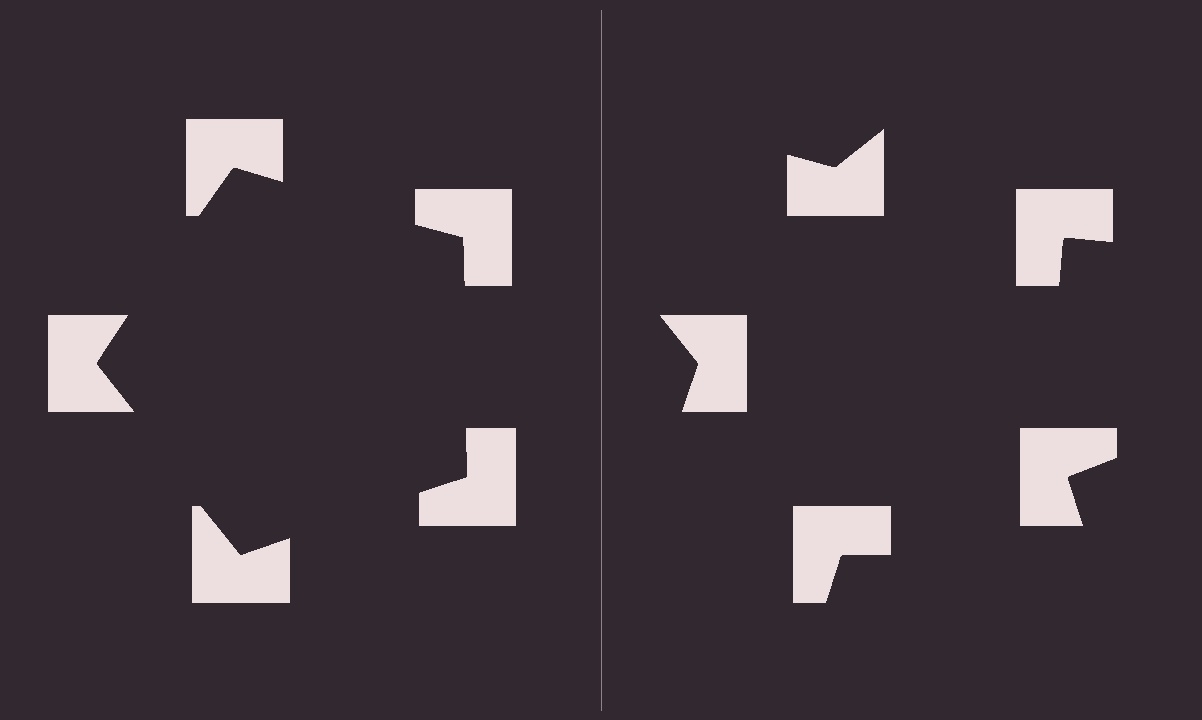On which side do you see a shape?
An illusory pentagon appears on the left side. On the right side the wedge cuts are rotated, so no coherent shape forms.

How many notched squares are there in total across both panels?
10 — 5 on each side.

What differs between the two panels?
The notched squares are positioned identically on both sides; only the wedge orientations differ. On the left they align to a pentagon; on the right they are misaligned.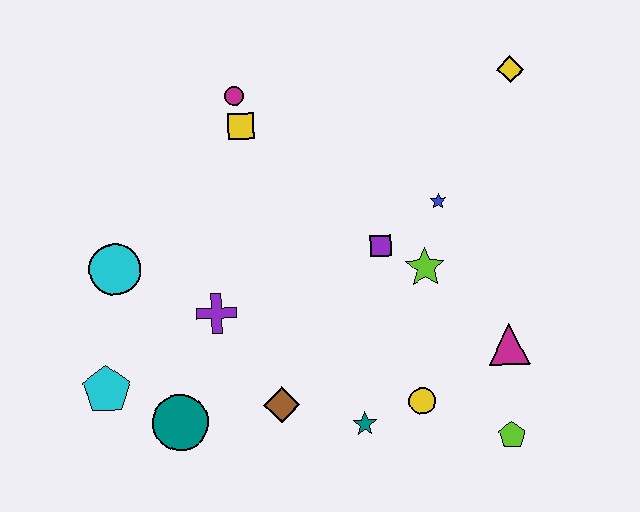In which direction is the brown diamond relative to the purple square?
The brown diamond is below the purple square.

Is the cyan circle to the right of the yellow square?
No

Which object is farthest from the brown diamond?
The yellow diamond is farthest from the brown diamond.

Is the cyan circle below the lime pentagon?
No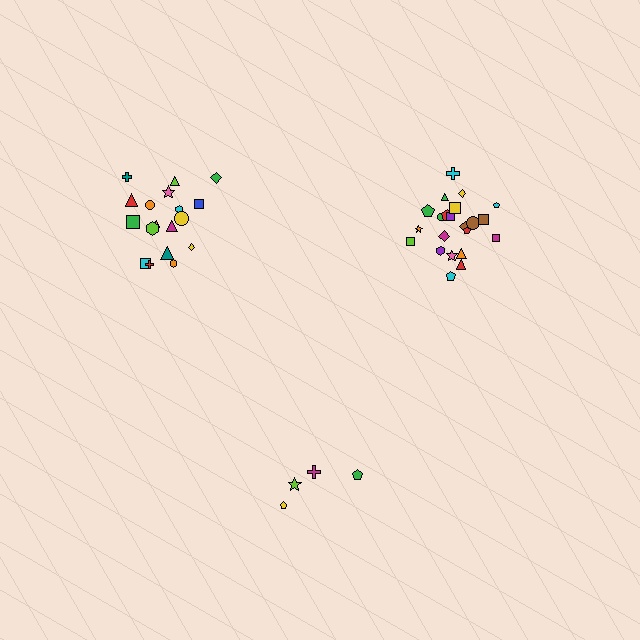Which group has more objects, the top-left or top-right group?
The top-right group.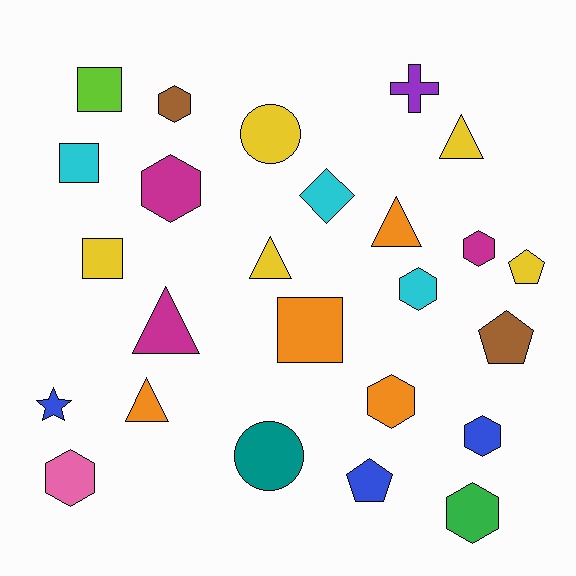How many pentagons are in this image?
There are 3 pentagons.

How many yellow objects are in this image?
There are 5 yellow objects.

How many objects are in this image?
There are 25 objects.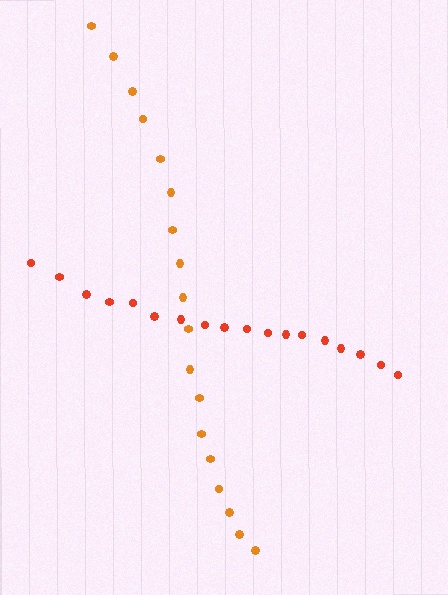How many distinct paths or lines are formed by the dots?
There are 2 distinct paths.